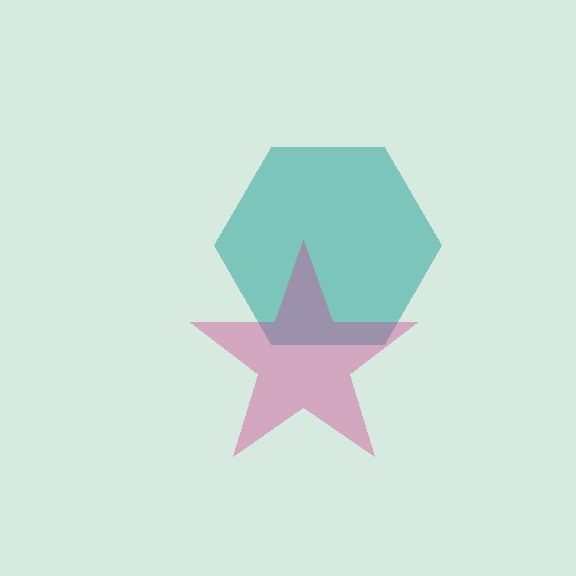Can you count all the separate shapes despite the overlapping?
Yes, there are 2 separate shapes.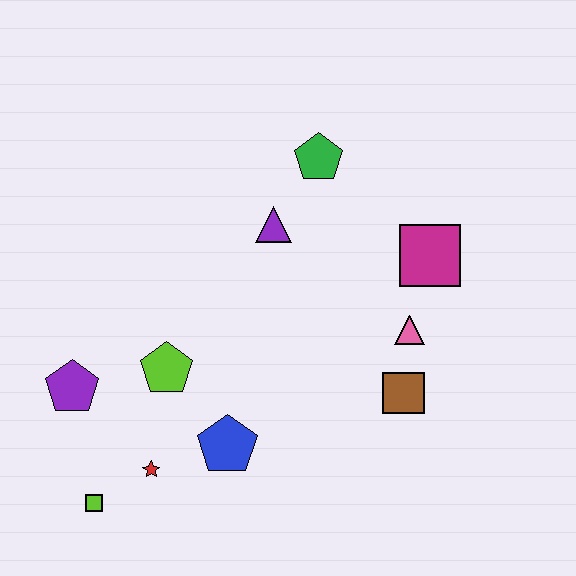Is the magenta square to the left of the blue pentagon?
No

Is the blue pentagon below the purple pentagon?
Yes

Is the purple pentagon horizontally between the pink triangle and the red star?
No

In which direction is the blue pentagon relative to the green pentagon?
The blue pentagon is below the green pentagon.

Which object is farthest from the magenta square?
The lime square is farthest from the magenta square.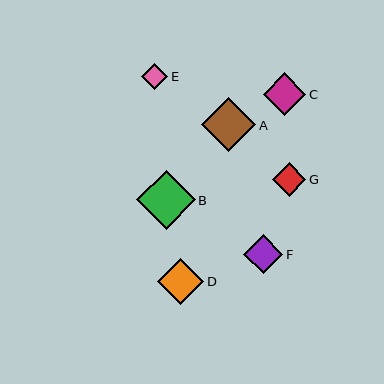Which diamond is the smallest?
Diamond E is the smallest with a size of approximately 26 pixels.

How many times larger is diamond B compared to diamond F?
Diamond B is approximately 1.5 times the size of diamond F.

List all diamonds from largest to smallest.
From largest to smallest: B, A, D, C, F, G, E.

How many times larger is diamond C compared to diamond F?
Diamond C is approximately 1.1 times the size of diamond F.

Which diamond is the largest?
Diamond B is the largest with a size of approximately 58 pixels.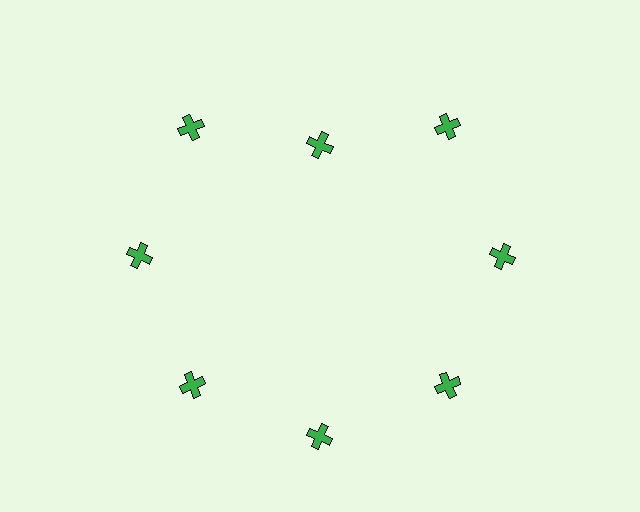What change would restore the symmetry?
The symmetry would be restored by moving it outward, back onto the ring so that all 8 crosses sit at equal angles and equal distance from the center.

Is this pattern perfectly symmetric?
No. The 8 green crosses are arranged in a ring, but one element near the 12 o'clock position is pulled inward toward the center, breaking the 8-fold rotational symmetry.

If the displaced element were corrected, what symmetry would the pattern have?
It would have 8-fold rotational symmetry — the pattern would map onto itself every 45 degrees.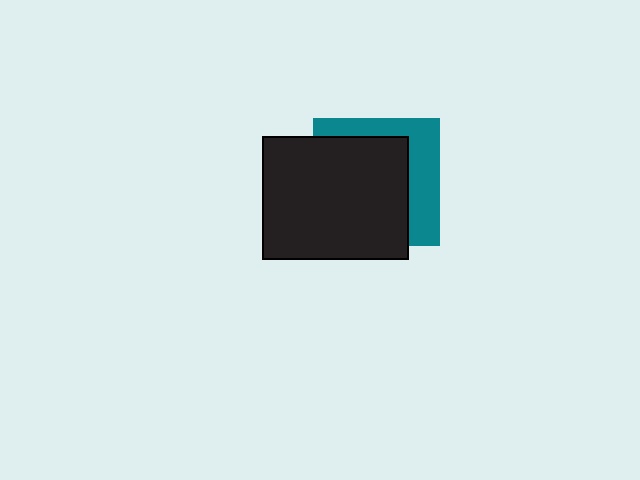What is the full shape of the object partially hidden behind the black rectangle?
The partially hidden object is a teal square.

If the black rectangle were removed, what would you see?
You would see the complete teal square.